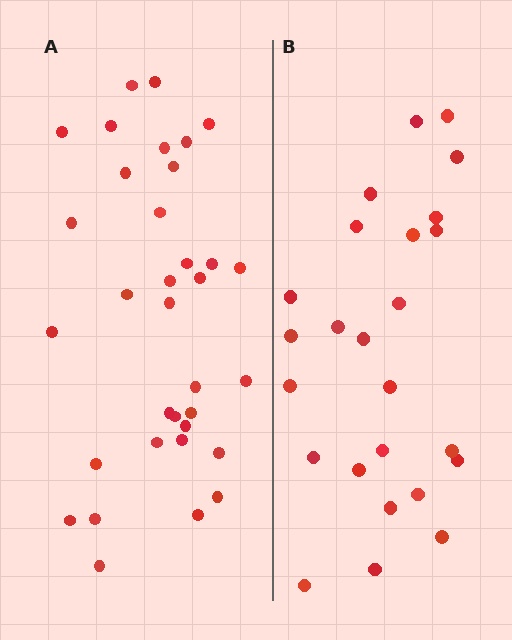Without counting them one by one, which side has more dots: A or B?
Region A (the left region) has more dots.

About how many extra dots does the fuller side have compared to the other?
Region A has roughly 8 or so more dots than region B.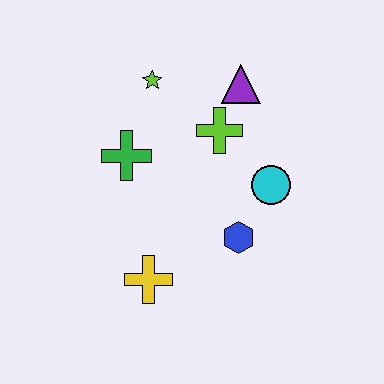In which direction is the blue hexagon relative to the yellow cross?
The blue hexagon is to the right of the yellow cross.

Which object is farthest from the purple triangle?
The yellow cross is farthest from the purple triangle.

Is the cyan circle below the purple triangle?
Yes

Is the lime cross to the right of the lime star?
Yes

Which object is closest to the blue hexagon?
The cyan circle is closest to the blue hexagon.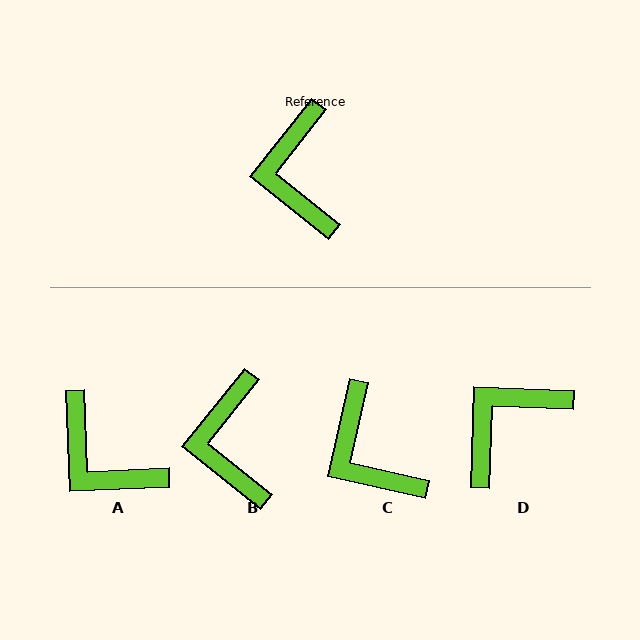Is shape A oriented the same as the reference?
No, it is off by about 41 degrees.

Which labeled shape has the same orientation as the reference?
B.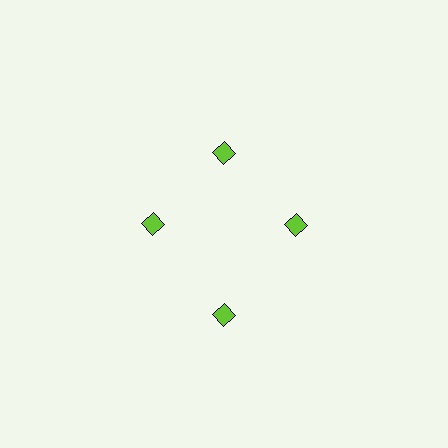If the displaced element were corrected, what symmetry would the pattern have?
It would have 4-fold rotational symmetry — the pattern would map onto itself every 90 degrees.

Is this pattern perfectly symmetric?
No. The 4 lime diamonds are arranged in a ring, but one element near the 6 o'clock position is pushed outward from the center, breaking the 4-fold rotational symmetry.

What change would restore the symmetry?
The symmetry would be restored by moving it inward, back onto the ring so that all 4 diamonds sit at equal angles and equal distance from the center.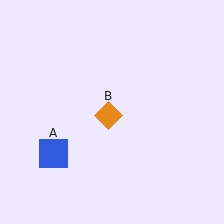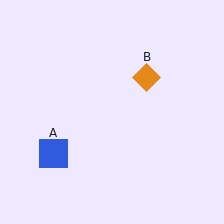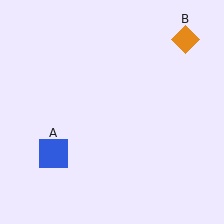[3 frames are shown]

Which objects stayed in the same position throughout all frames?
Blue square (object A) remained stationary.